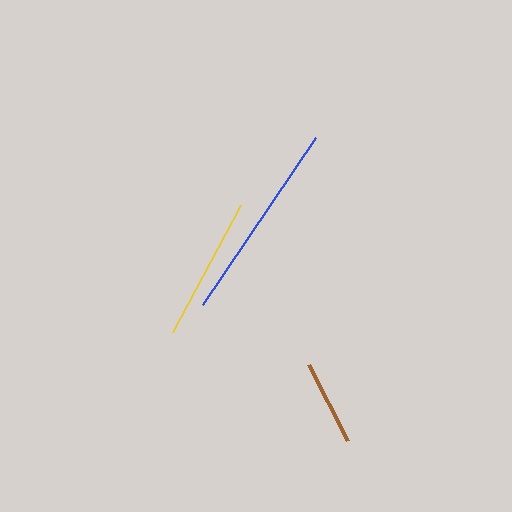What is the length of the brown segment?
The brown segment is approximately 86 pixels long.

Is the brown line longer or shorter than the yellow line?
The yellow line is longer than the brown line.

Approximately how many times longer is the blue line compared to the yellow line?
The blue line is approximately 1.4 times the length of the yellow line.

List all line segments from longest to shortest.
From longest to shortest: blue, yellow, brown.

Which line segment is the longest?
The blue line is the longest at approximately 201 pixels.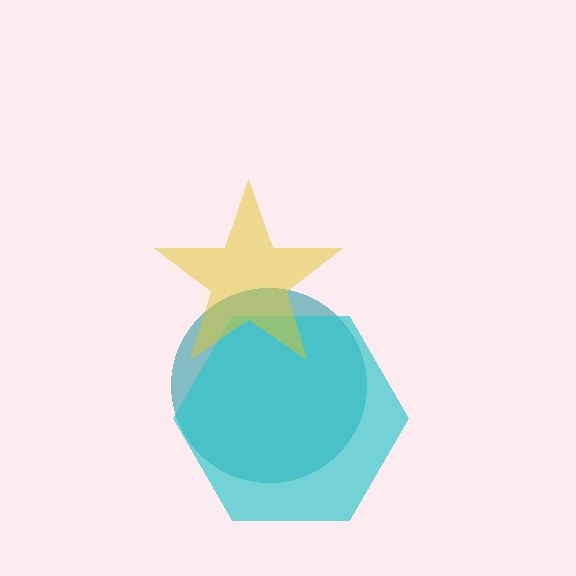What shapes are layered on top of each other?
The layered shapes are: a teal circle, a cyan hexagon, a yellow star.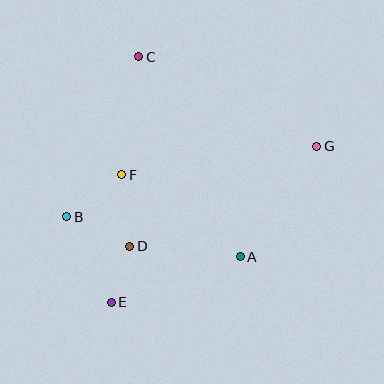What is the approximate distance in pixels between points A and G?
The distance between A and G is approximately 134 pixels.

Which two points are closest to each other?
Points D and E are closest to each other.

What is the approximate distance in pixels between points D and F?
The distance between D and F is approximately 72 pixels.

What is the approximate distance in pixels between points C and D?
The distance between C and D is approximately 190 pixels.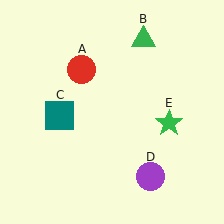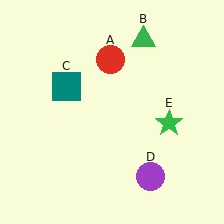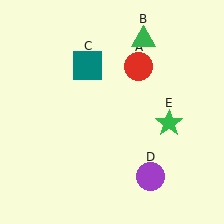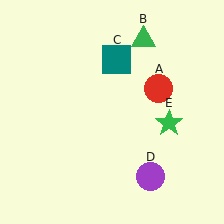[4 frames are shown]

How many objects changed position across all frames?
2 objects changed position: red circle (object A), teal square (object C).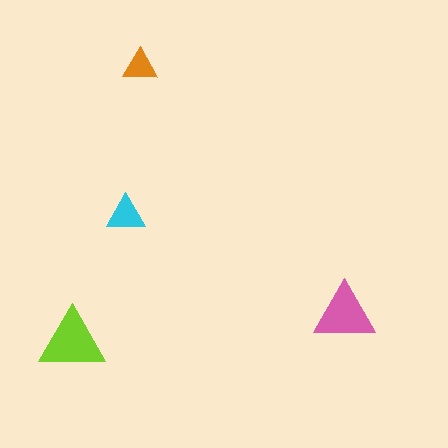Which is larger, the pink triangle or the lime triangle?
The lime one.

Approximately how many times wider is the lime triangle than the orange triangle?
About 2 times wider.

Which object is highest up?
The orange triangle is topmost.